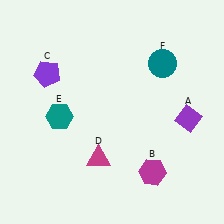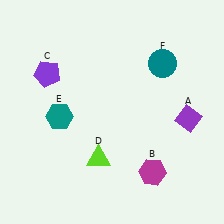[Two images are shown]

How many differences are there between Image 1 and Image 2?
There is 1 difference between the two images.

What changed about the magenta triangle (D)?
In Image 1, D is magenta. In Image 2, it changed to lime.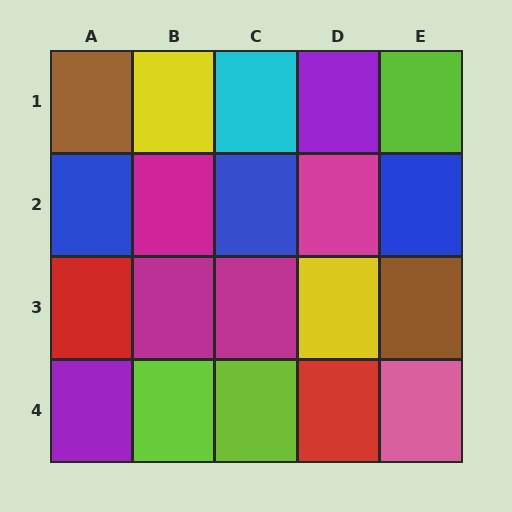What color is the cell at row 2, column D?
Magenta.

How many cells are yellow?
2 cells are yellow.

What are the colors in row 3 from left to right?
Red, magenta, magenta, yellow, brown.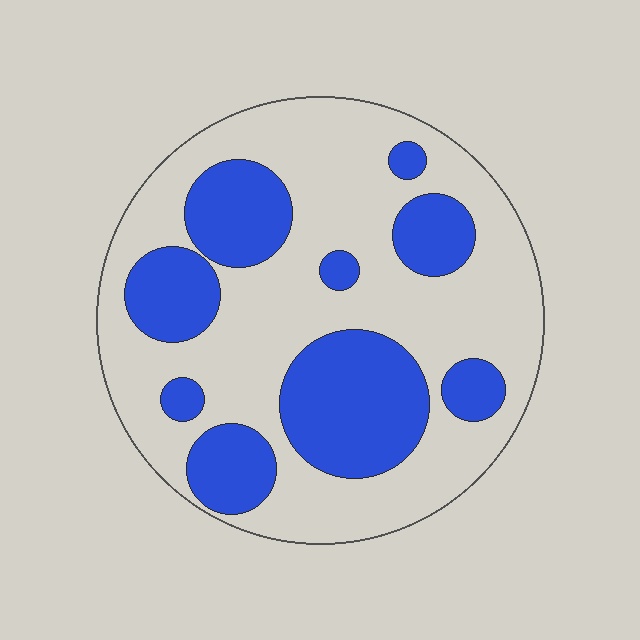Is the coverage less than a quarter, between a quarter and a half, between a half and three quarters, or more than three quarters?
Between a quarter and a half.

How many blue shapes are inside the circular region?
9.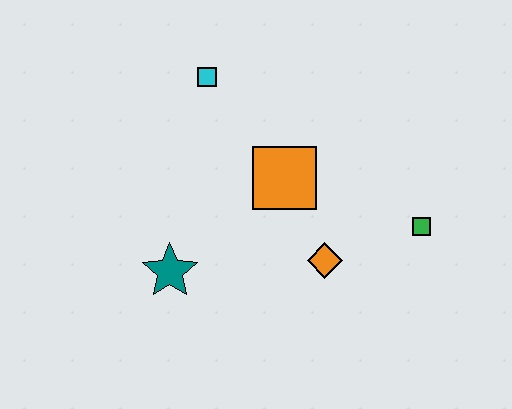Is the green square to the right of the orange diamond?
Yes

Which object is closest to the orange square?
The orange diamond is closest to the orange square.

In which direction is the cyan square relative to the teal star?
The cyan square is above the teal star.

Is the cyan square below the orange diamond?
No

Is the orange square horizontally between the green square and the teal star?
Yes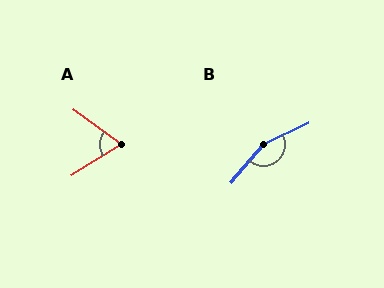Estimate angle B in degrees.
Approximately 155 degrees.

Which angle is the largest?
B, at approximately 155 degrees.